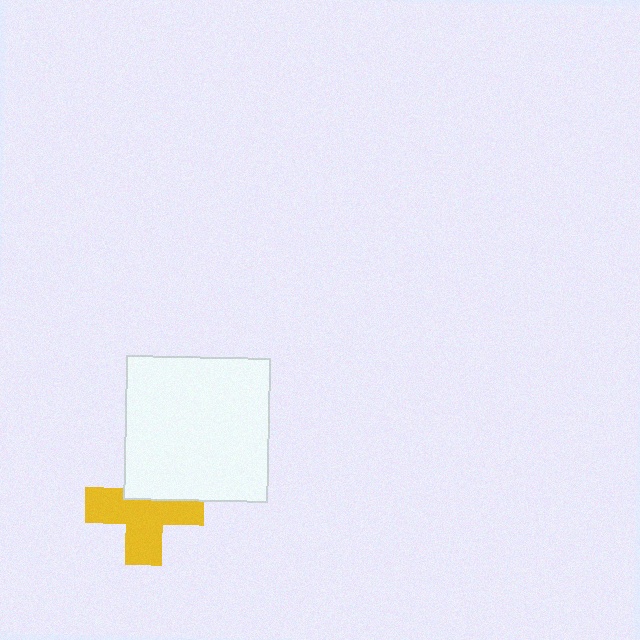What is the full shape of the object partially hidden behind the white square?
The partially hidden object is a yellow cross.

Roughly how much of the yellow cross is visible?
Most of it is visible (roughly 66%).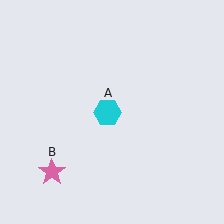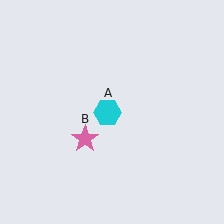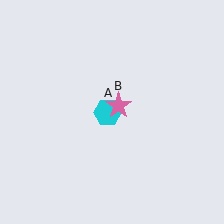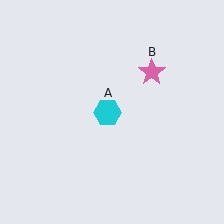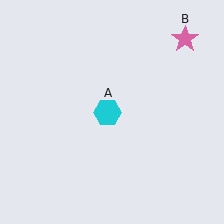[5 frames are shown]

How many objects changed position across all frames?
1 object changed position: pink star (object B).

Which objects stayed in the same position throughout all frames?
Cyan hexagon (object A) remained stationary.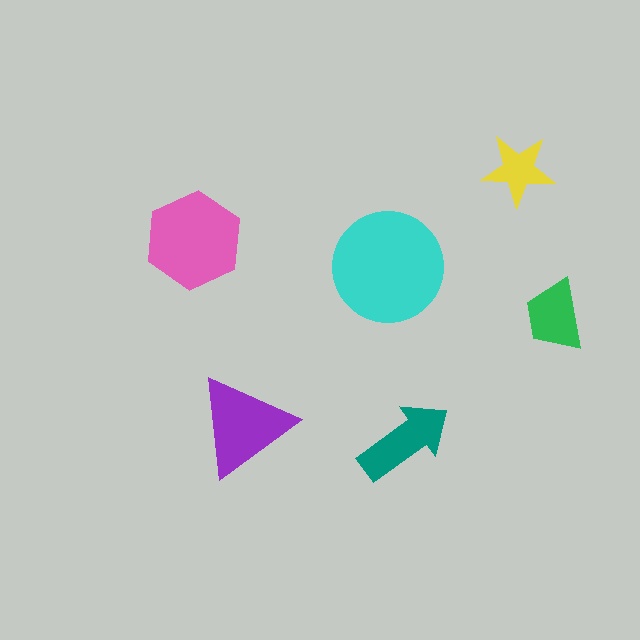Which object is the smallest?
The yellow star.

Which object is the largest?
The cyan circle.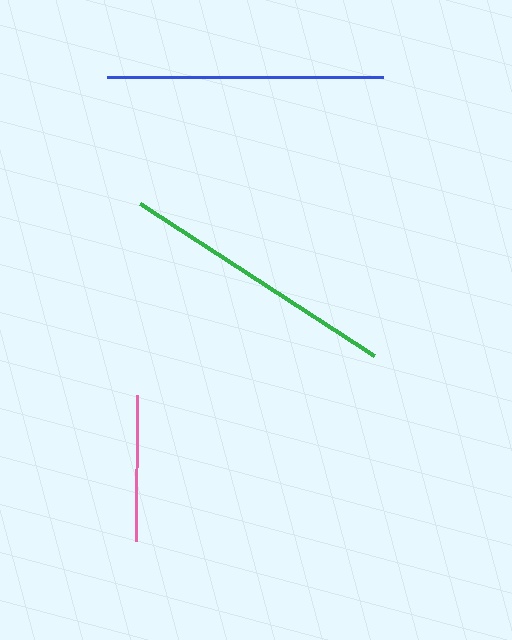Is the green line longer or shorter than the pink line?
The green line is longer than the pink line.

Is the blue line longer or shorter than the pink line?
The blue line is longer than the pink line.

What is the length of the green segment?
The green segment is approximately 279 pixels long.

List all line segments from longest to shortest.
From longest to shortest: green, blue, pink.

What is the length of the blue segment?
The blue segment is approximately 276 pixels long.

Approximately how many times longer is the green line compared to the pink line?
The green line is approximately 1.9 times the length of the pink line.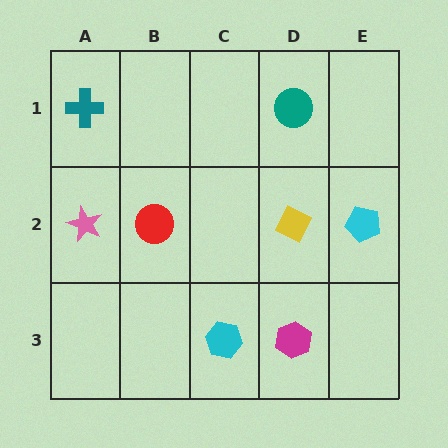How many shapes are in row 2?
4 shapes.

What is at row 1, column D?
A teal circle.